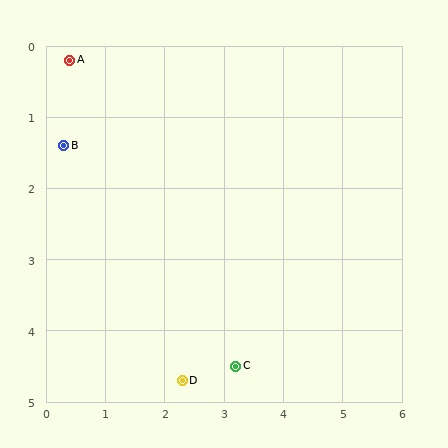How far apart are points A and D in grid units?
Points A and D are about 4.9 grid units apart.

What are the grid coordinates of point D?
Point D is at approximately (2.3, 4.7).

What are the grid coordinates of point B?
Point B is at approximately (0.3, 1.4).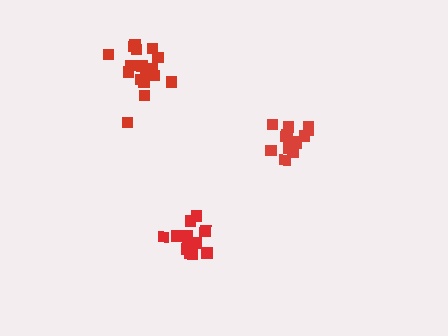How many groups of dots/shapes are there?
There are 3 groups.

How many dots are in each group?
Group 1: 13 dots, Group 2: 18 dots, Group 3: 13 dots (44 total).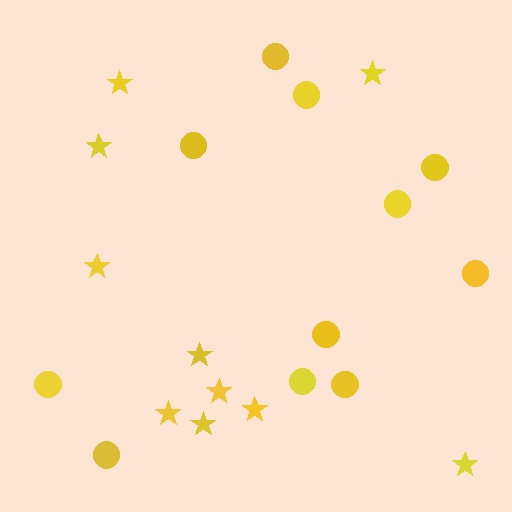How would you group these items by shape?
There are 2 groups: one group of circles (11) and one group of stars (10).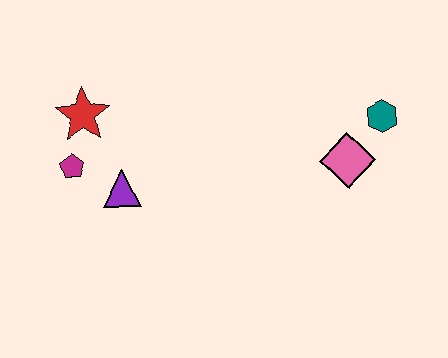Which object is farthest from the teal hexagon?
The magenta pentagon is farthest from the teal hexagon.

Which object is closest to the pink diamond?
The teal hexagon is closest to the pink diamond.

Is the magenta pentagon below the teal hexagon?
Yes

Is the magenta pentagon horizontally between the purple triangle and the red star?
No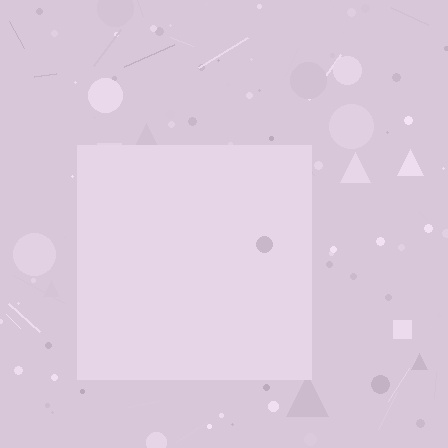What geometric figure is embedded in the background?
A square is embedded in the background.